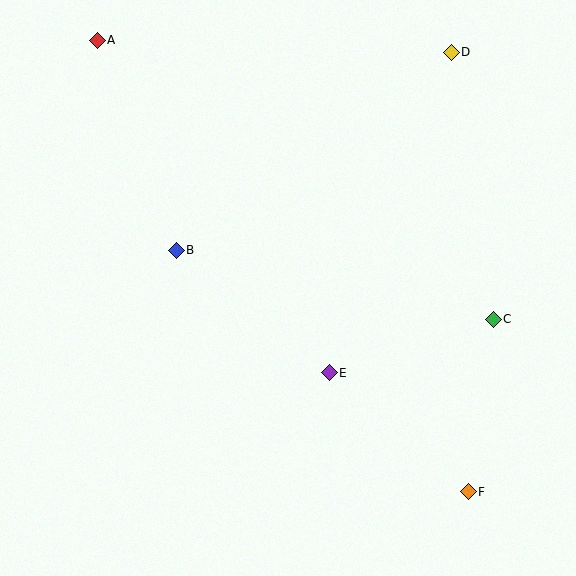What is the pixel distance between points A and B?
The distance between A and B is 224 pixels.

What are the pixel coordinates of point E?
Point E is at (329, 373).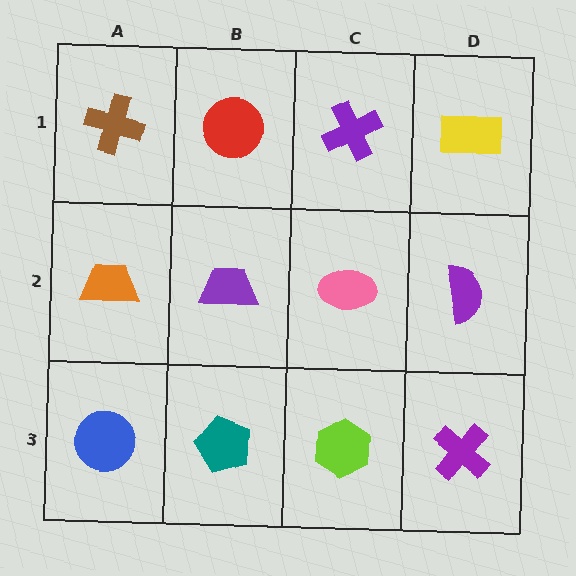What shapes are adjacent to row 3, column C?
A pink ellipse (row 2, column C), a teal pentagon (row 3, column B), a purple cross (row 3, column D).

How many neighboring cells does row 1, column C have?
3.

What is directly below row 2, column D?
A purple cross.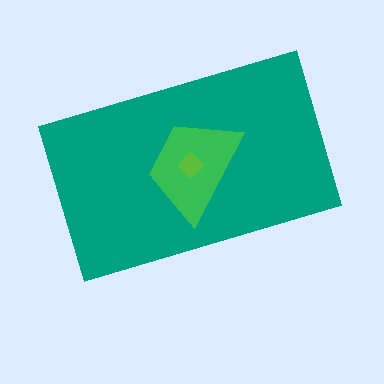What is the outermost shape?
The teal rectangle.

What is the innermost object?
The lime diamond.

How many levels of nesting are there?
3.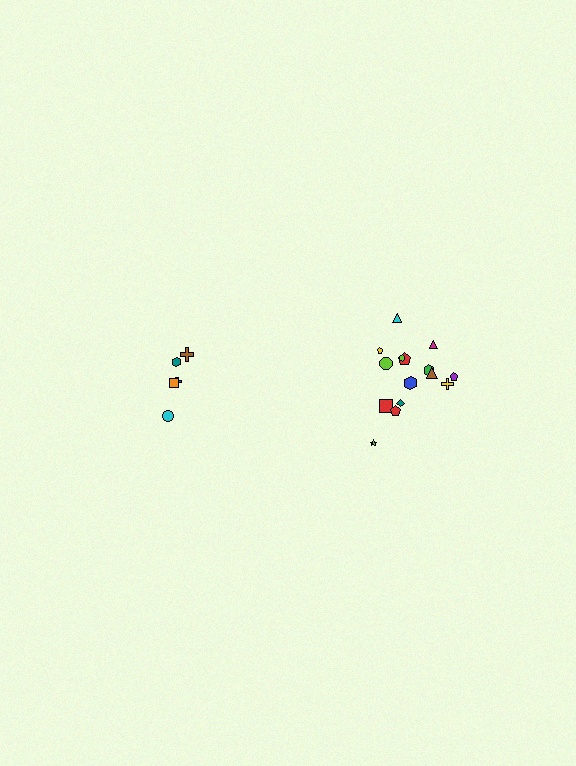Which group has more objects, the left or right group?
The right group.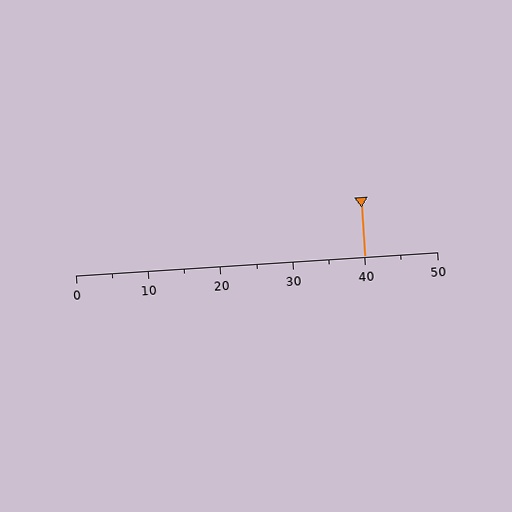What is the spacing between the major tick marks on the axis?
The major ticks are spaced 10 apart.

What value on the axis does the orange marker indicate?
The marker indicates approximately 40.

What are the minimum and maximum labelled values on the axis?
The axis runs from 0 to 50.